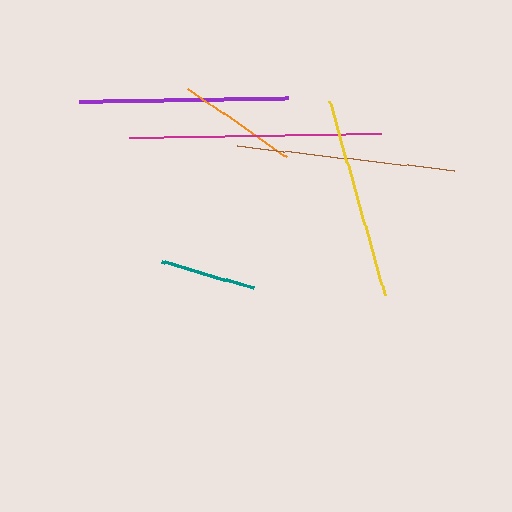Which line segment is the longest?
The magenta line is the longest at approximately 253 pixels.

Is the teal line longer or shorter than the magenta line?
The magenta line is longer than the teal line.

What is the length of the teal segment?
The teal segment is approximately 96 pixels long.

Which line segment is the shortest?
The teal line is the shortest at approximately 96 pixels.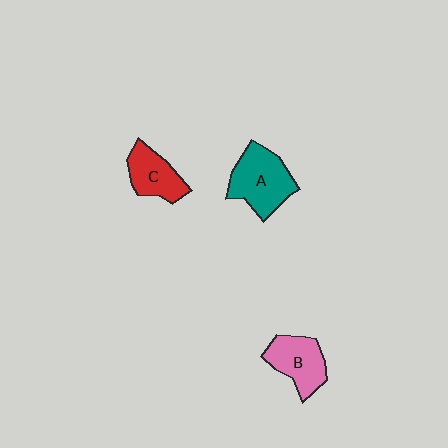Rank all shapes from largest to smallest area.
From largest to smallest: A (teal), B (pink), C (red).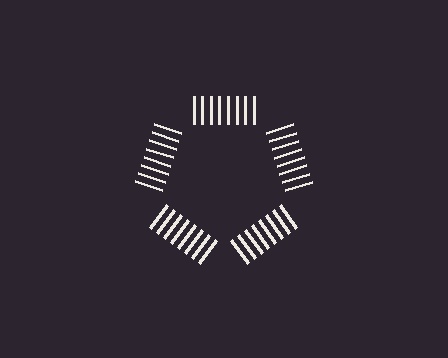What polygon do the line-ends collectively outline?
An illusory pentagon — the line segments terminate on its edges but no continuous stroke is drawn.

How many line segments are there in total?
40 — 8 along each of the 5 edges.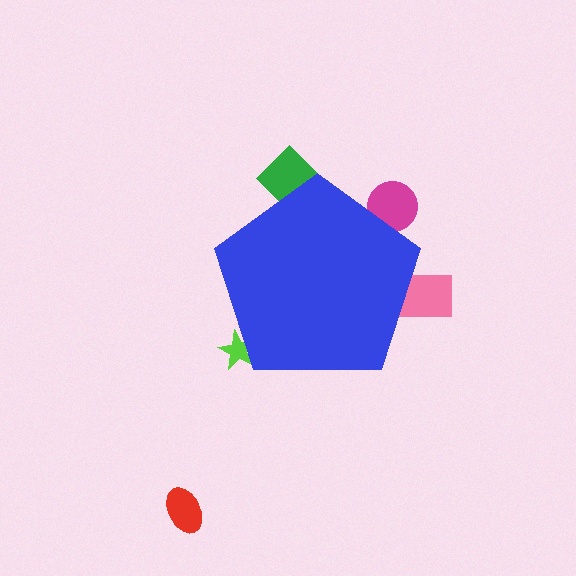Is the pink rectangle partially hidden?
Yes, the pink rectangle is partially hidden behind the blue pentagon.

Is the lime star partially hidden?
Yes, the lime star is partially hidden behind the blue pentagon.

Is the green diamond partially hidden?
Yes, the green diamond is partially hidden behind the blue pentagon.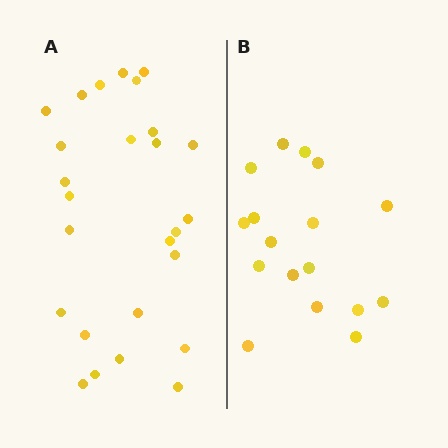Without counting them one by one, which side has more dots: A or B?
Region A (the left region) has more dots.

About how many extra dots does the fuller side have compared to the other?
Region A has roughly 8 or so more dots than region B.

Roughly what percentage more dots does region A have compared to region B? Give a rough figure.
About 55% more.